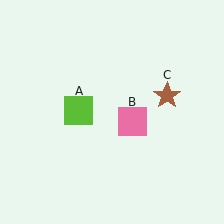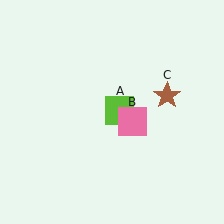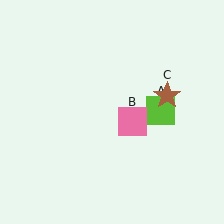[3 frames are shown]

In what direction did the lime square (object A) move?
The lime square (object A) moved right.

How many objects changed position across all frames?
1 object changed position: lime square (object A).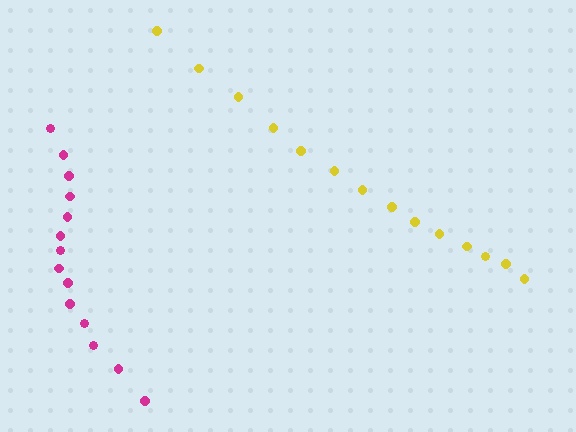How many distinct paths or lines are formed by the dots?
There are 2 distinct paths.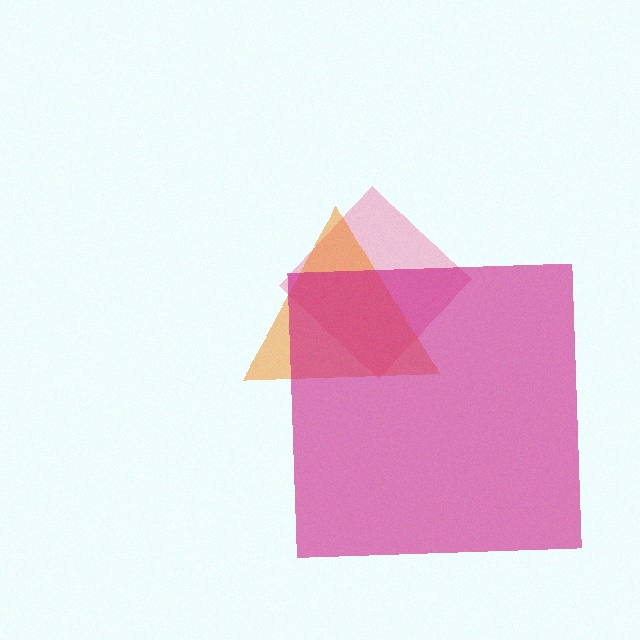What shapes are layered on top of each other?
The layered shapes are: a pink diamond, an orange triangle, a magenta square.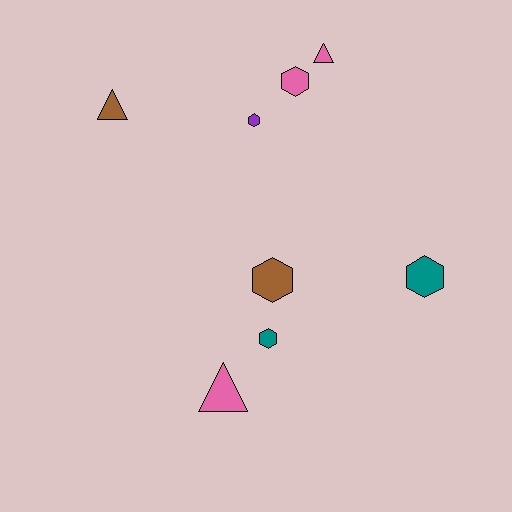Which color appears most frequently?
Pink, with 3 objects.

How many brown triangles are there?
There is 1 brown triangle.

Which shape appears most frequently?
Hexagon, with 5 objects.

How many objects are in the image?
There are 8 objects.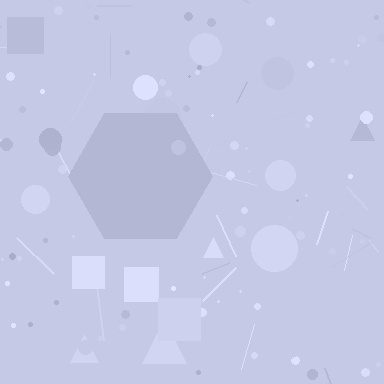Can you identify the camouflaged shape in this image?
The camouflaged shape is a hexagon.